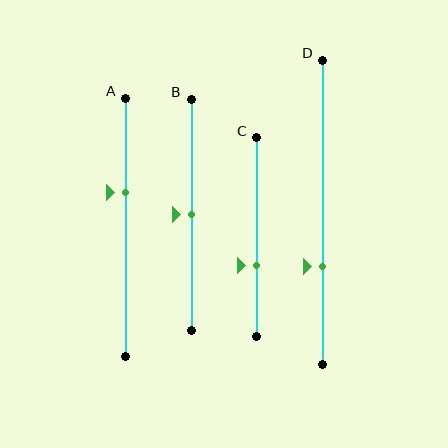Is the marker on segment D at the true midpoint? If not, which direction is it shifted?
No, the marker on segment D is shifted downward by about 18% of the segment length.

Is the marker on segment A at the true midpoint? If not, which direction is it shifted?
No, the marker on segment A is shifted upward by about 13% of the segment length.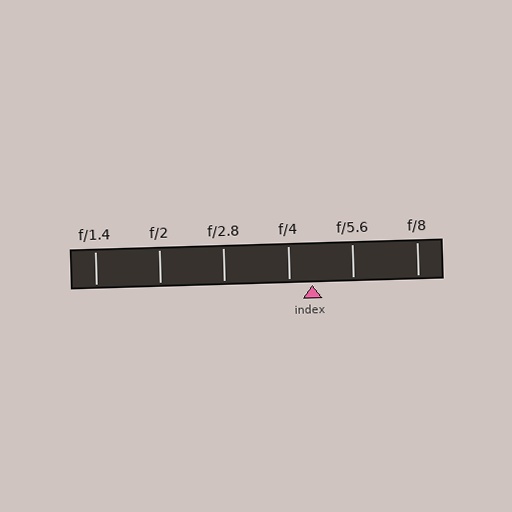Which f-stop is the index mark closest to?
The index mark is closest to f/4.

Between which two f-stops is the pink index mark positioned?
The index mark is between f/4 and f/5.6.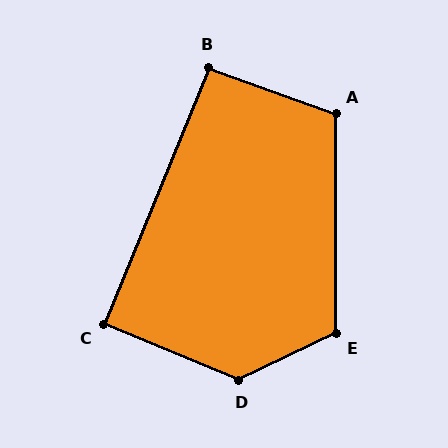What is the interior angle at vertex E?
Approximately 115 degrees (obtuse).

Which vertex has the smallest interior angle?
C, at approximately 90 degrees.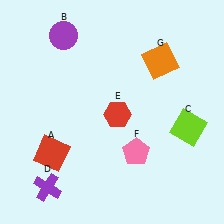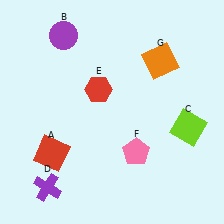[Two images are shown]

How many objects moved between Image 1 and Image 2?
1 object moved between the two images.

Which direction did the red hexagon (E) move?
The red hexagon (E) moved up.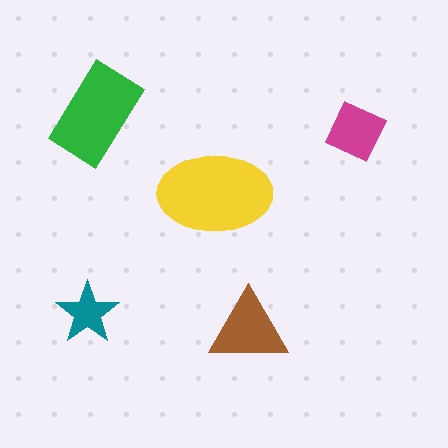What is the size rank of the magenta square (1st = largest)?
4th.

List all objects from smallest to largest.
The teal star, the magenta square, the brown triangle, the green rectangle, the yellow ellipse.